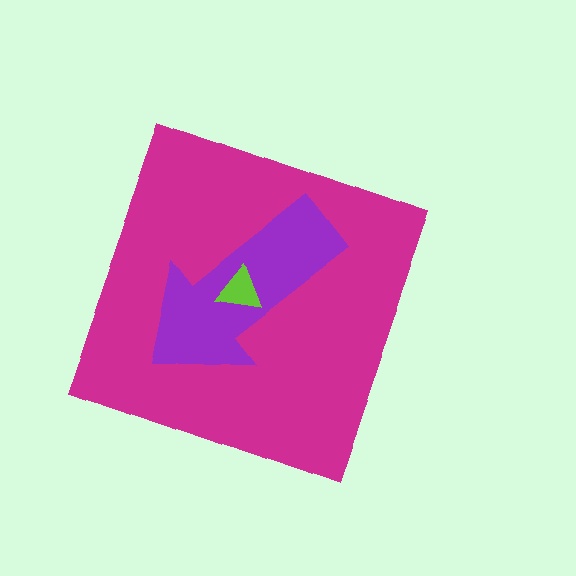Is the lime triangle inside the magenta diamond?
Yes.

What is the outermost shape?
The magenta diamond.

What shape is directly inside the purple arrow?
The lime triangle.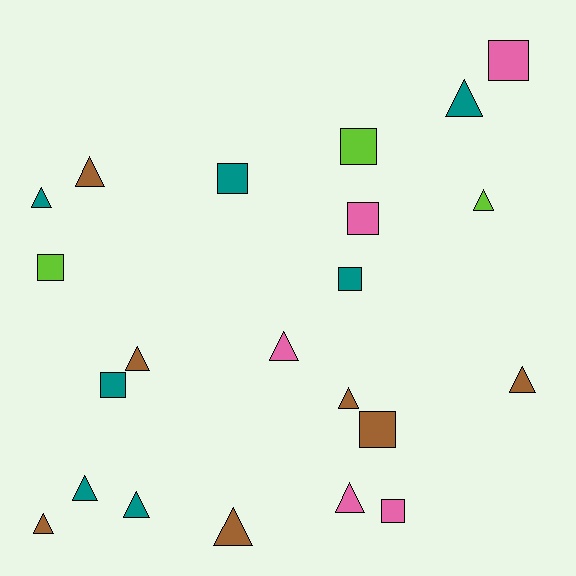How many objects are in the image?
There are 22 objects.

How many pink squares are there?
There are 3 pink squares.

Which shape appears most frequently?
Triangle, with 13 objects.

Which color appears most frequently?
Teal, with 7 objects.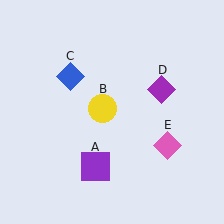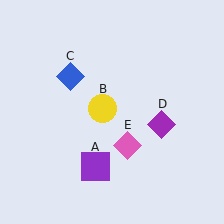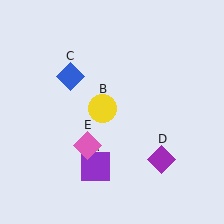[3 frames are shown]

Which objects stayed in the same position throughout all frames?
Purple square (object A) and yellow circle (object B) and blue diamond (object C) remained stationary.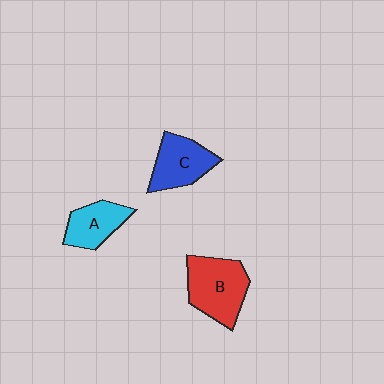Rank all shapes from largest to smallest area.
From largest to smallest: B (red), C (blue), A (cyan).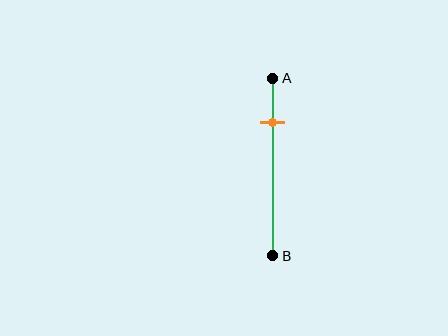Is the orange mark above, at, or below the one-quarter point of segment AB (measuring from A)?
The orange mark is approximately at the one-quarter point of segment AB.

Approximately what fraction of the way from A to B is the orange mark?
The orange mark is approximately 25% of the way from A to B.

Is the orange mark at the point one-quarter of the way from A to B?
Yes, the mark is approximately at the one-quarter point.